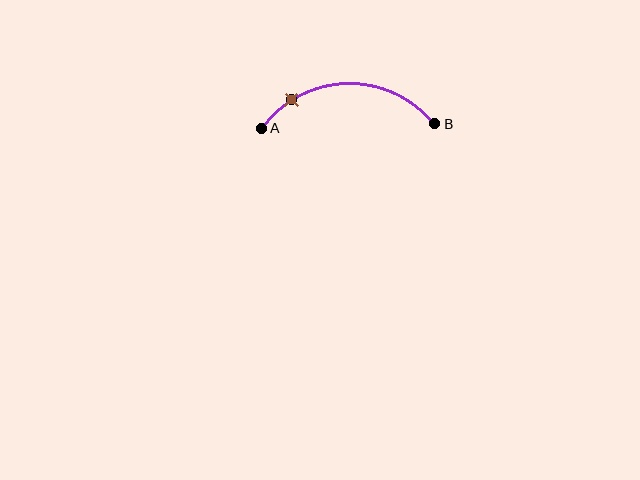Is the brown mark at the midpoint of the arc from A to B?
No. The brown mark lies on the arc but is closer to endpoint A. The arc midpoint would be at the point on the curve equidistant along the arc from both A and B.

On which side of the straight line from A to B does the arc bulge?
The arc bulges above the straight line connecting A and B.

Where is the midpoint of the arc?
The arc midpoint is the point on the curve farthest from the straight line joining A and B. It sits above that line.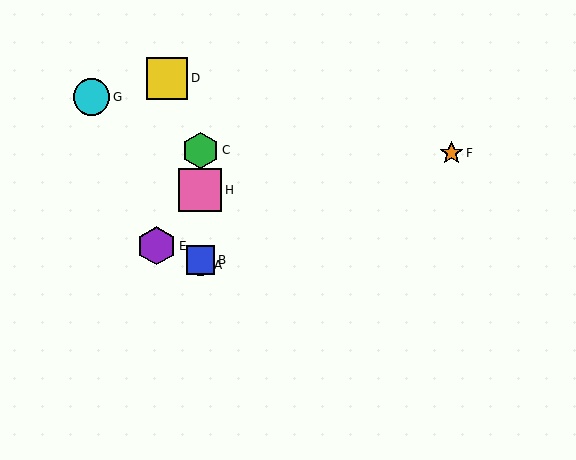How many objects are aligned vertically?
4 objects (A, B, C, H) are aligned vertically.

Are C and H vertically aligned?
Yes, both are at x≈200.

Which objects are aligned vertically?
Objects A, B, C, H are aligned vertically.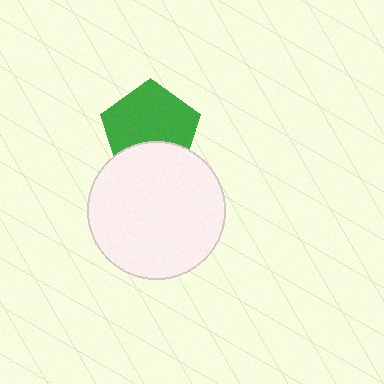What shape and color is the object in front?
The object in front is a white circle.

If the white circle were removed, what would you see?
You would see the complete green pentagon.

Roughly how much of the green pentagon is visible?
Most of it is visible (roughly 69%).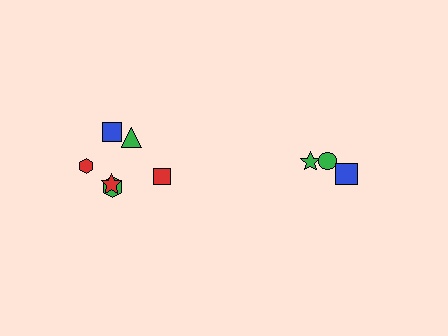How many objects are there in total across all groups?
There are 9 objects.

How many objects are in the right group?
There are 3 objects.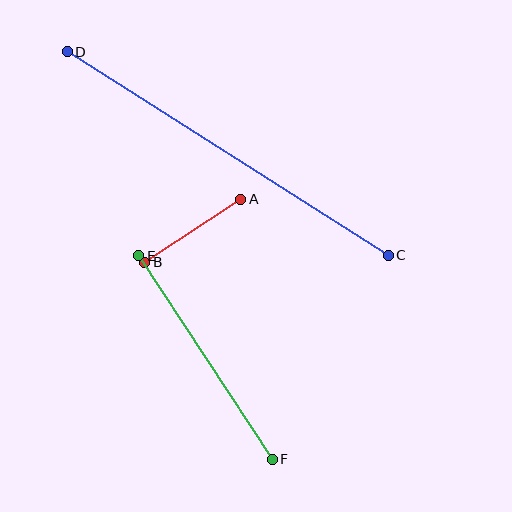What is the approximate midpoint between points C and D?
The midpoint is at approximately (228, 154) pixels.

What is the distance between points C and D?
The distance is approximately 380 pixels.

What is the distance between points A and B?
The distance is approximately 114 pixels.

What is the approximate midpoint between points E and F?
The midpoint is at approximately (205, 358) pixels.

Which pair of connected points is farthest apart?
Points C and D are farthest apart.